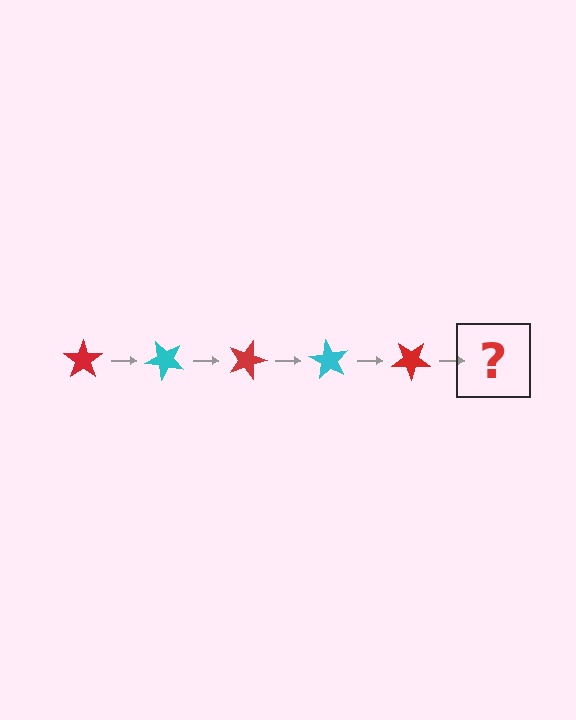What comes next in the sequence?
The next element should be a cyan star, rotated 225 degrees from the start.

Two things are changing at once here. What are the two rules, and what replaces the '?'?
The two rules are that it rotates 45 degrees each step and the color cycles through red and cyan. The '?' should be a cyan star, rotated 225 degrees from the start.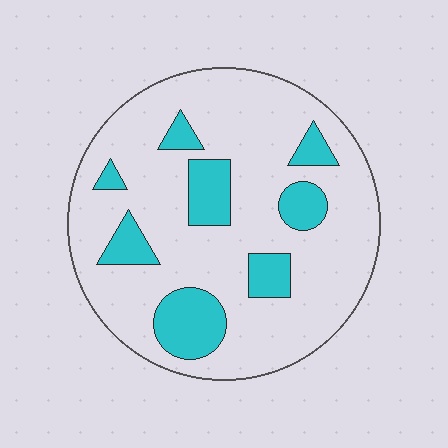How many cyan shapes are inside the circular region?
8.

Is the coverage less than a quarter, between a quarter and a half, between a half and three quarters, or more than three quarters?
Less than a quarter.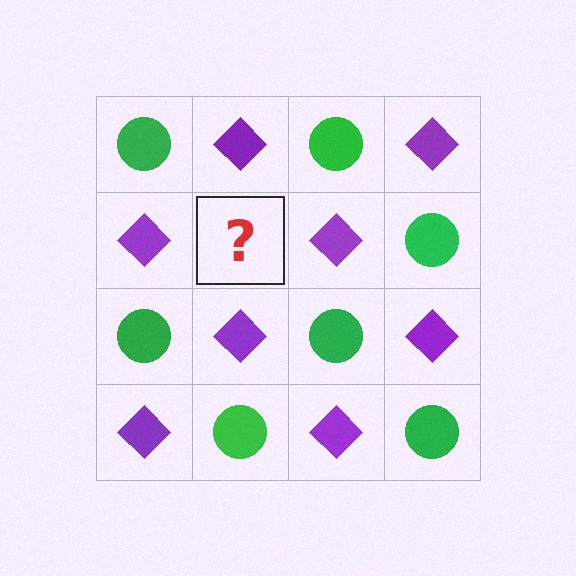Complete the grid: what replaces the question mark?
The question mark should be replaced with a green circle.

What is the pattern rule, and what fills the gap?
The rule is that it alternates green circle and purple diamond in a checkerboard pattern. The gap should be filled with a green circle.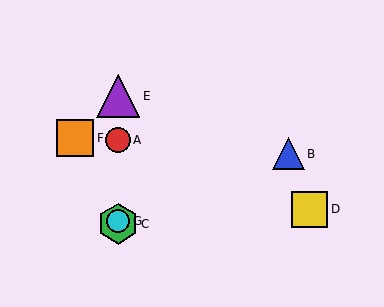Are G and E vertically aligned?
Yes, both are at x≈118.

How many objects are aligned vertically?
4 objects (A, C, E, G) are aligned vertically.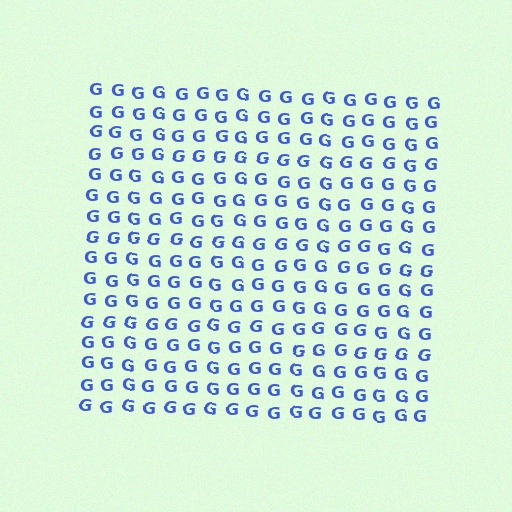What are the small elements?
The small elements are letter G's.